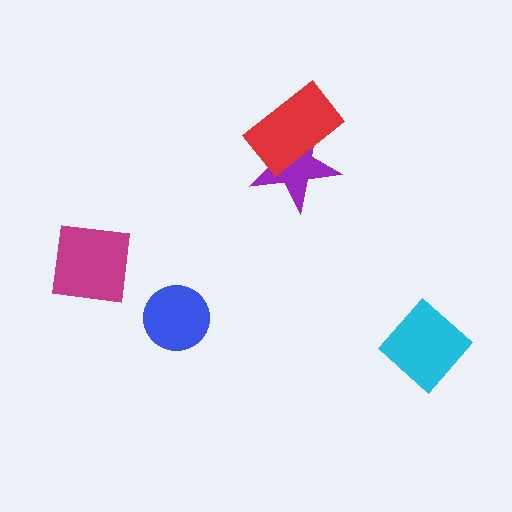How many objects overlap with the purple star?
1 object overlaps with the purple star.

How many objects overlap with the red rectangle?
1 object overlaps with the red rectangle.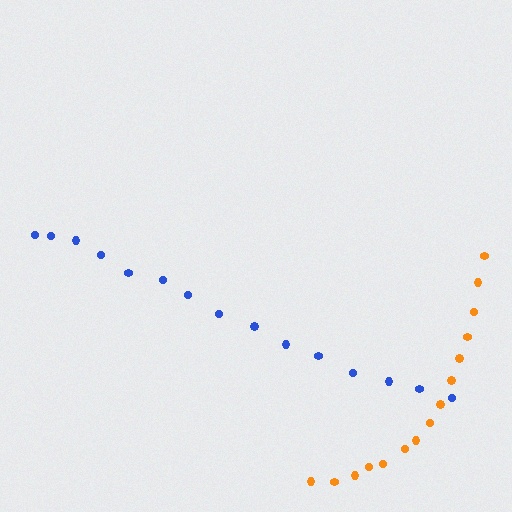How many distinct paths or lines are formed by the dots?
There are 2 distinct paths.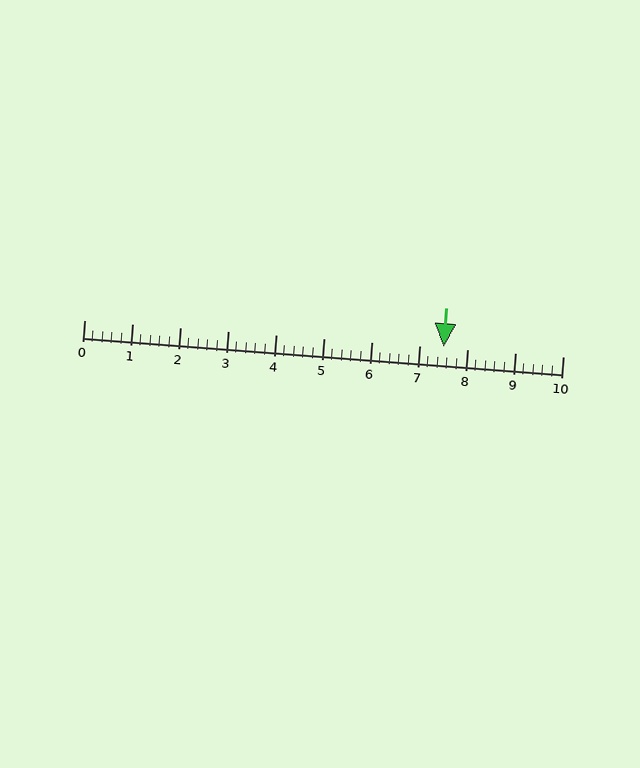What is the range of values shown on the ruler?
The ruler shows values from 0 to 10.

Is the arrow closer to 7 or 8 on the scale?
The arrow is closer to 8.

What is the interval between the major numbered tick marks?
The major tick marks are spaced 1 units apart.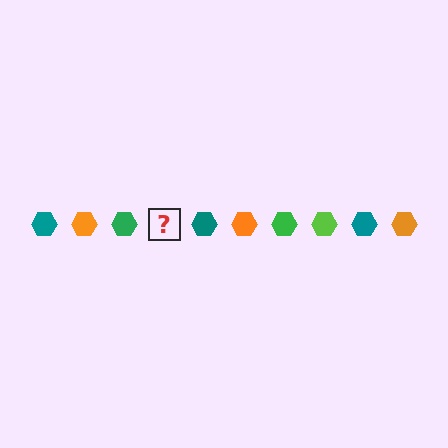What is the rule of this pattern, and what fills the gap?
The rule is that the pattern cycles through teal, orange, green, lime hexagons. The gap should be filled with a lime hexagon.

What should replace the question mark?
The question mark should be replaced with a lime hexagon.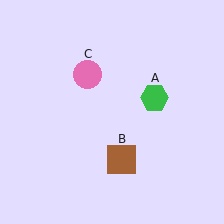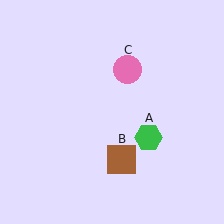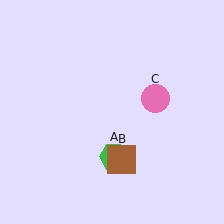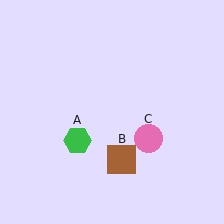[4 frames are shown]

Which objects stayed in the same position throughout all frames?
Brown square (object B) remained stationary.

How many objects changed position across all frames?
2 objects changed position: green hexagon (object A), pink circle (object C).